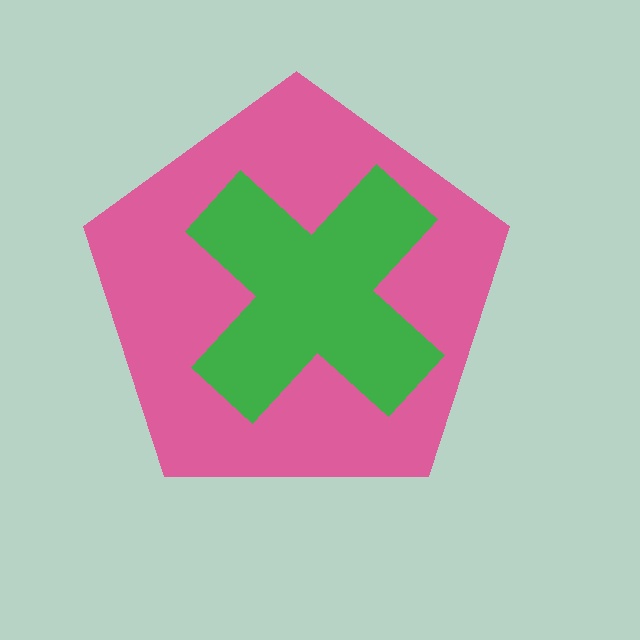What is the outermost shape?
The pink pentagon.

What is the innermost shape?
The green cross.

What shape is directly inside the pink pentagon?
The green cross.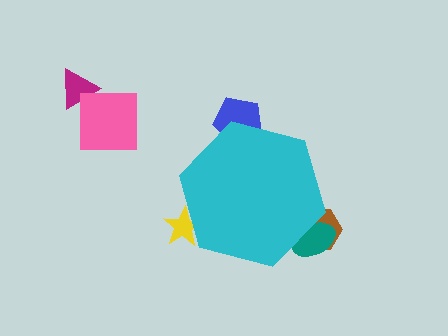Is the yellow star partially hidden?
Yes, the yellow star is partially hidden behind the cyan hexagon.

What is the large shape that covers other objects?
A cyan hexagon.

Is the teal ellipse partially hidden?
Yes, the teal ellipse is partially hidden behind the cyan hexagon.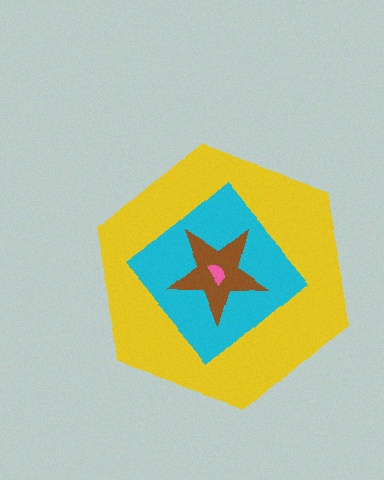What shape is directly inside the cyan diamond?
The brown star.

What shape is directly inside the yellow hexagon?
The cyan diamond.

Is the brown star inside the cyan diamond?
Yes.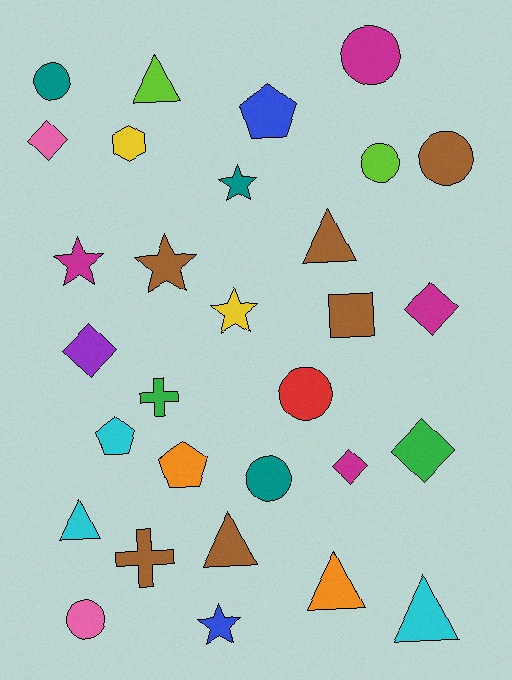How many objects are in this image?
There are 30 objects.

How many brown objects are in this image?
There are 6 brown objects.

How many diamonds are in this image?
There are 5 diamonds.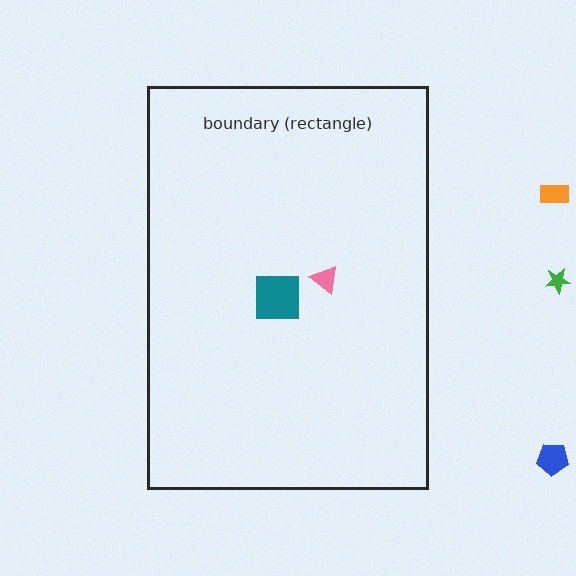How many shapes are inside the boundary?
2 inside, 3 outside.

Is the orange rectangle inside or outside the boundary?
Outside.